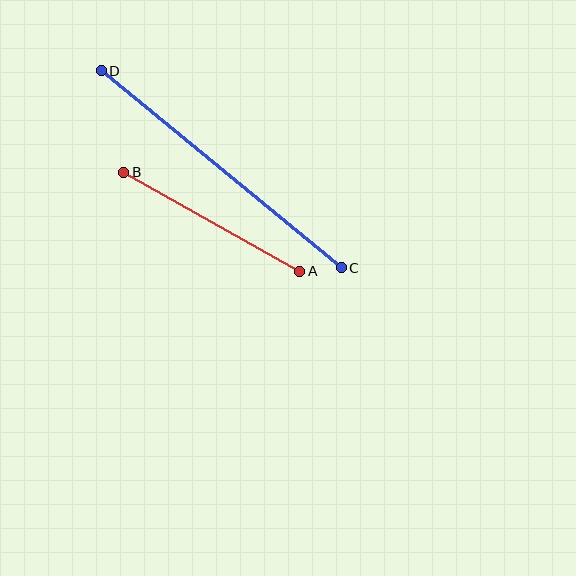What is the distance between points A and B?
The distance is approximately 202 pixels.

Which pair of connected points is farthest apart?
Points C and D are farthest apart.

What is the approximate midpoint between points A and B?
The midpoint is at approximately (212, 222) pixels.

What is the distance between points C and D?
The distance is approximately 311 pixels.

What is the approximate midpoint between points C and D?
The midpoint is at approximately (221, 169) pixels.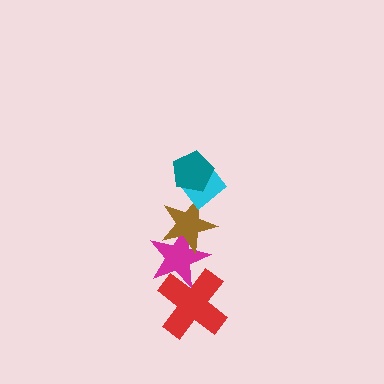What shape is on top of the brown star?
The cyan diamond is on top of the brown star.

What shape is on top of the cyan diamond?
The teal pentagon is on top of the cyan diamond.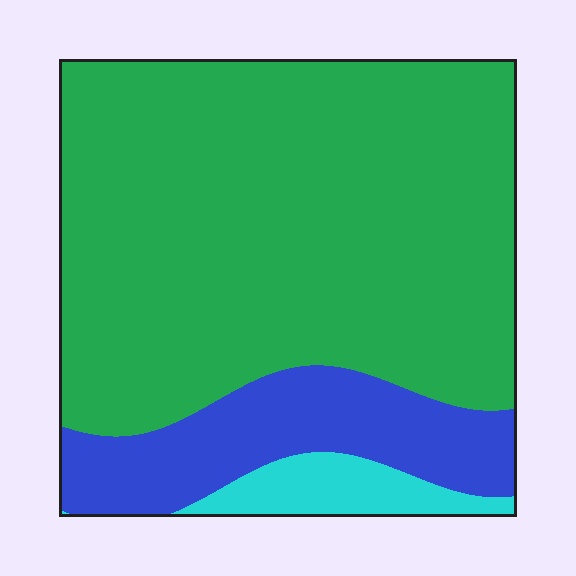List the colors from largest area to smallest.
From largest to smallest: green, blue, cyan.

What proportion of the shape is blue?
Blue covers about 20% of the shape.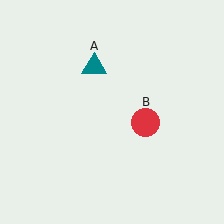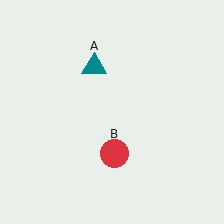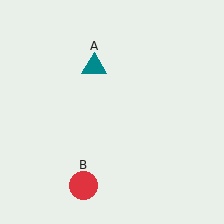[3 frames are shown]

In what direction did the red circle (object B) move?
The red circle (object B) moved down and to the left.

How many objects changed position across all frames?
1 object changed position: red circle (object B).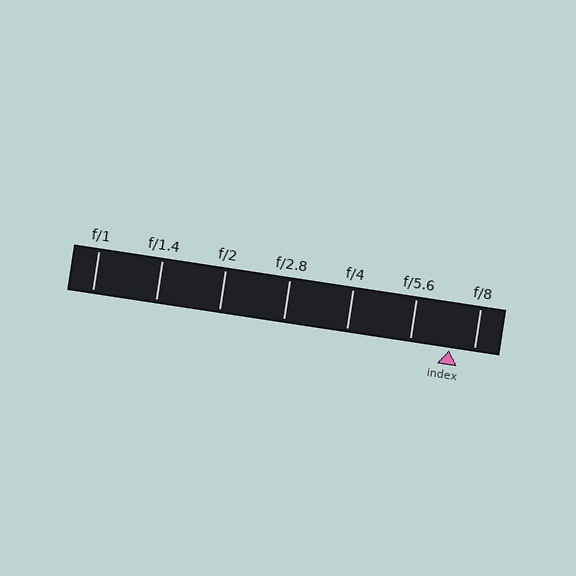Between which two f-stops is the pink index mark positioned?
The index mark is between f/5.6 and f/8.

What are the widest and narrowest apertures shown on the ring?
The widest aperture shown is f/1 and the narrowest is f/8.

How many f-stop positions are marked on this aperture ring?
There are 7 f-stop positions marked.